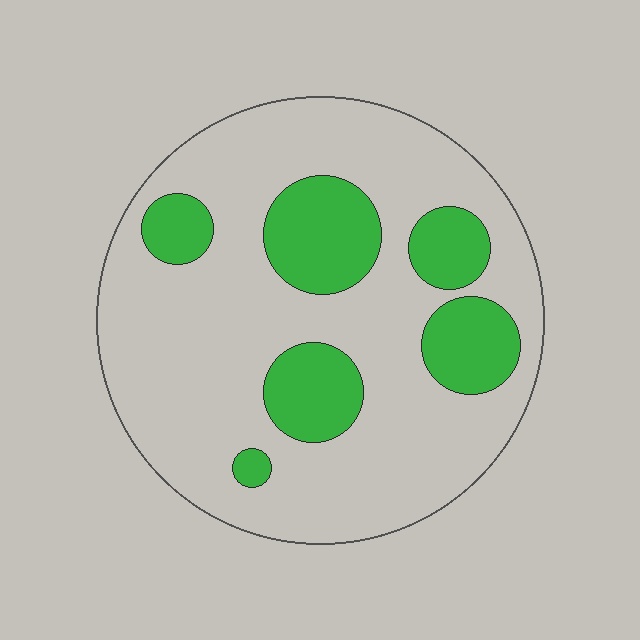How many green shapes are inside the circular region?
6.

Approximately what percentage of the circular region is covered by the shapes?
Approximately 25%.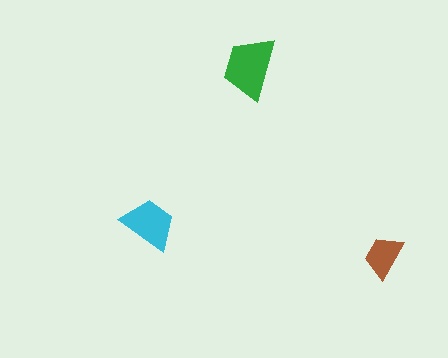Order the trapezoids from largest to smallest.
the green one, the cyan one, the brown one.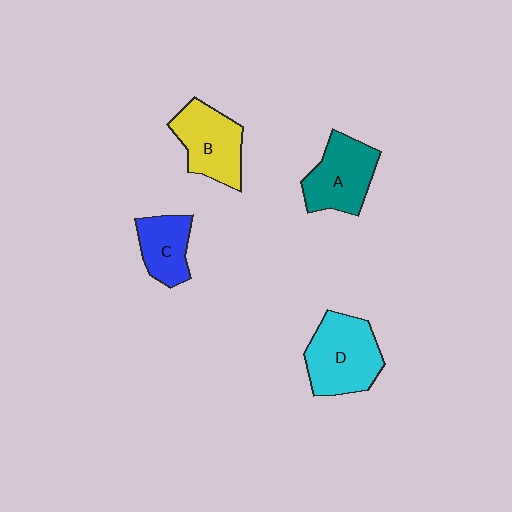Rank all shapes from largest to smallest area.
From largest to smallest: D (cyan), B (yellow), A (teal), C (blue).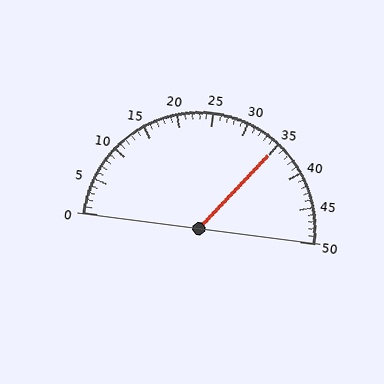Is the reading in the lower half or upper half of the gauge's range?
The reading is in the upper half of the range (0 to 50).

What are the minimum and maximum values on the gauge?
The gauge ranges from 0 to 50.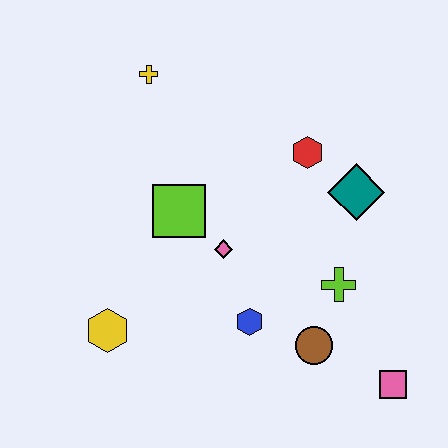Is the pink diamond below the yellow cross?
Yes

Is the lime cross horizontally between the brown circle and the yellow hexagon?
No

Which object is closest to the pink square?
The brown circle is closest to the pink square.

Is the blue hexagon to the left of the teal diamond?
Yes